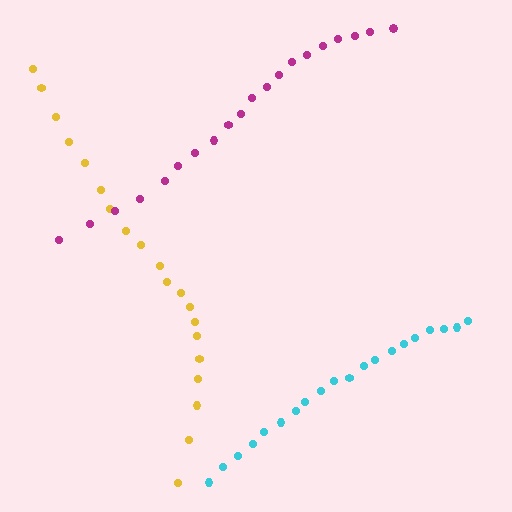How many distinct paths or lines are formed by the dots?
There are 3 distinct paths.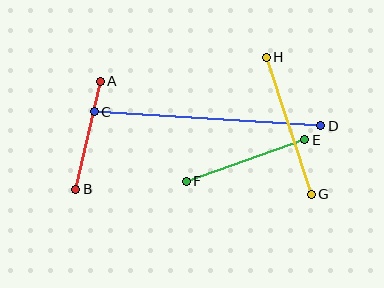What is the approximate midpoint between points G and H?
The midpoint is at approximately (289, 126) pixels.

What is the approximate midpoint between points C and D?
The midpoint is at approximately (208, 119) pixels.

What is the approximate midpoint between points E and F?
The midpoint is at approximately (246, 160) pixels.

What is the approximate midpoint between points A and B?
The midpoint is at approximately (88, 135) pixels.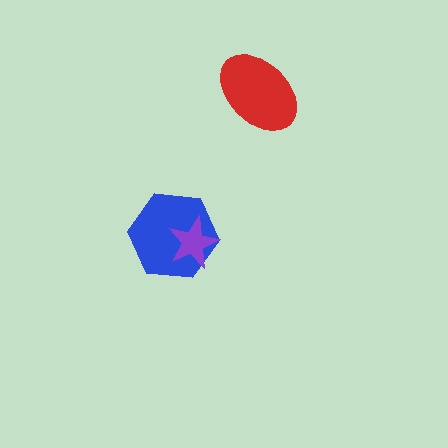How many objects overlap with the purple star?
1 object overlaps with the purple star.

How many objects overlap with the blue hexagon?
1 object overlaps with the blue hexagon.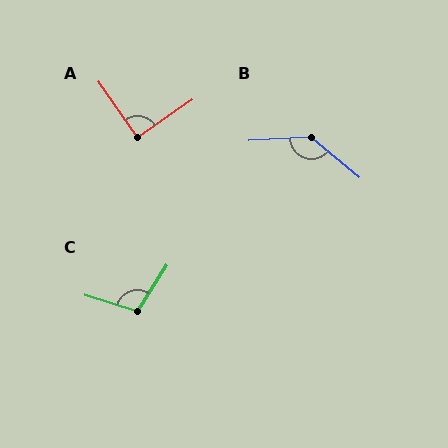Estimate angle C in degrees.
Approximately 106 degrees.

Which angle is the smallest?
A, at approximately 90 degrees.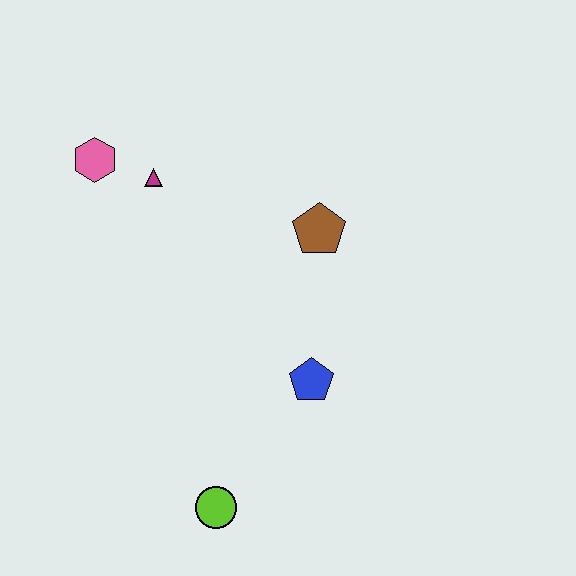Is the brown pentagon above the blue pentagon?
Yes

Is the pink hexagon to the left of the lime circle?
Yes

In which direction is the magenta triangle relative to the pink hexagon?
The magenta triangle is to the right of the pink hexagon.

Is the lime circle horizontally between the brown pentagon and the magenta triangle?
Yes